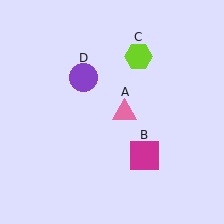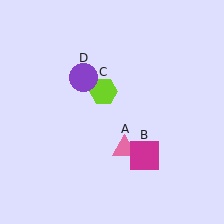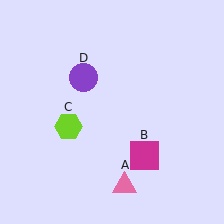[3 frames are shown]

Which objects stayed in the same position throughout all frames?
Magenta square (object B) and purple circle (object D) remained stationary.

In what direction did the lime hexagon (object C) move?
The lime hexagon (object C) moved down and to the left.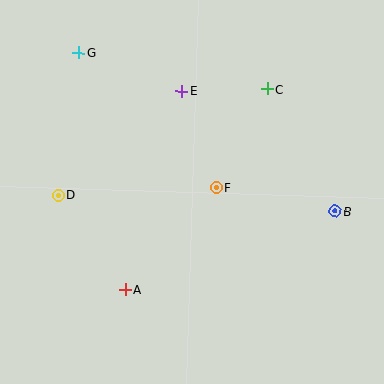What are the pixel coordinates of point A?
Point A is at (125, 290).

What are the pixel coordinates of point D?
Point D is at (58, 195).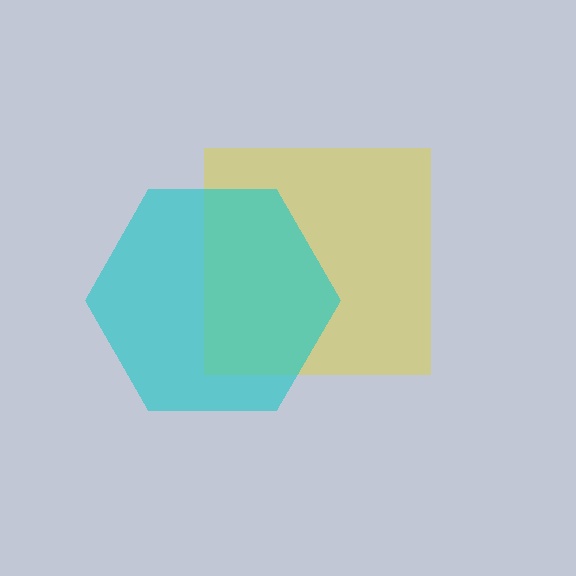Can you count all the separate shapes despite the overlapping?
Yes, there are 2 separate shapes.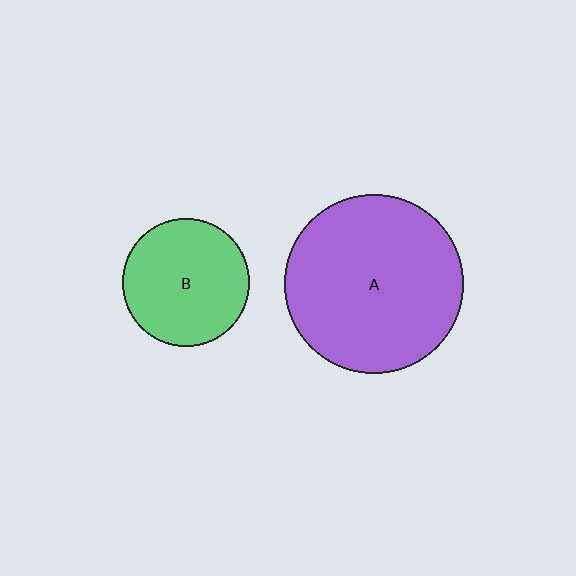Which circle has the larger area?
Circle A (purple).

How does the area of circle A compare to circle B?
Approximately 2.0 times.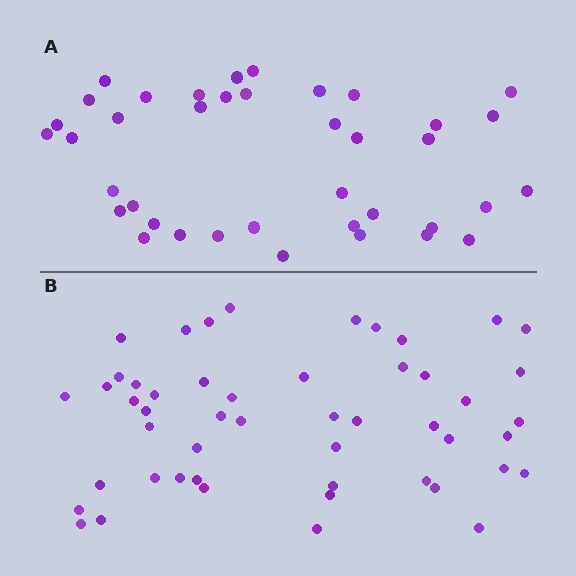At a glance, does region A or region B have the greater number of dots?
Region B (the bottom region) has more dots.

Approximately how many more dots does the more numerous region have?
Region B has roughly 12 or so more dots than region A.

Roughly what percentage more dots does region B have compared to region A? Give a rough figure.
About 30% more.